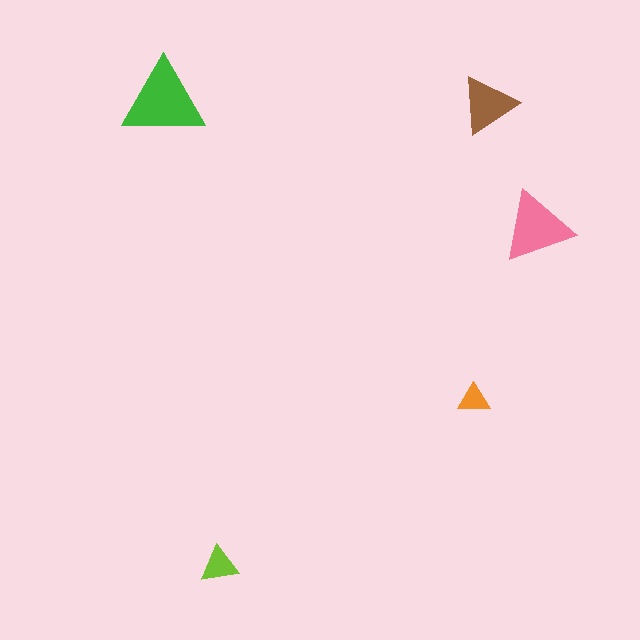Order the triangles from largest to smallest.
the green one, the pink one, the brown one, the lime one, the orange one.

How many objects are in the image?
There are 5 objects in the image.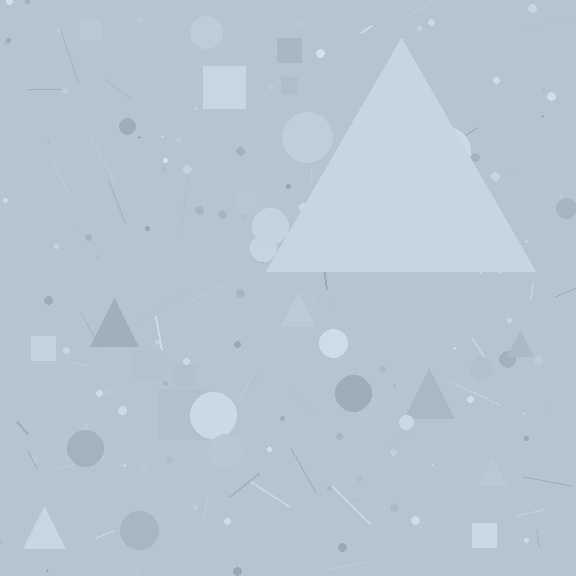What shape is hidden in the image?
A triangle is hidden in the image.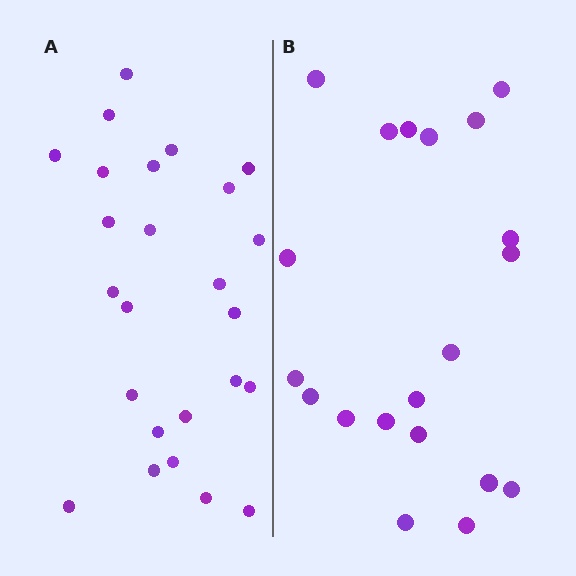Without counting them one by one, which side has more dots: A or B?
Region A (the left region) has more dots.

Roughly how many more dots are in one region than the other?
Region A has about 5 more dots than region B.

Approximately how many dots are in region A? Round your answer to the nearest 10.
About 20 dots. (The exact count is 25, which rounds to 20.)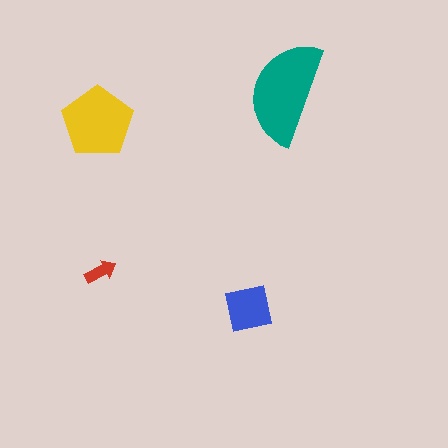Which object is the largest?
The teal semicircle.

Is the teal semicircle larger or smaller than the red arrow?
Larger.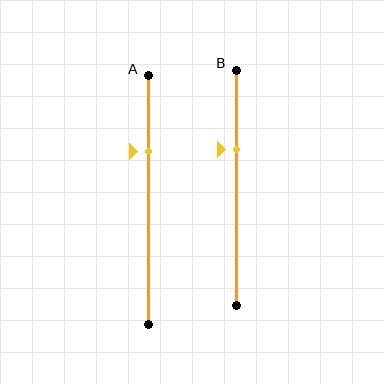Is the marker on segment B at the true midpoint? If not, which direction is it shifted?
No, the marker on segment B is shifted upward by about 16% of the segment length.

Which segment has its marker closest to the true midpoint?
Segment B has its marker closest to the true midpoint.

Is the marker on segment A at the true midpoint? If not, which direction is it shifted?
No, the marker on segment A is shifted upward by about 20% of the segment length.